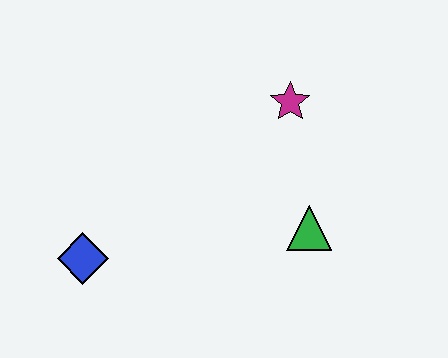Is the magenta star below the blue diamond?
No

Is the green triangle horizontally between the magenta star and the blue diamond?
No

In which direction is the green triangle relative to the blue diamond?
The green triangle is to the right of the blue diamond.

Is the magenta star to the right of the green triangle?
No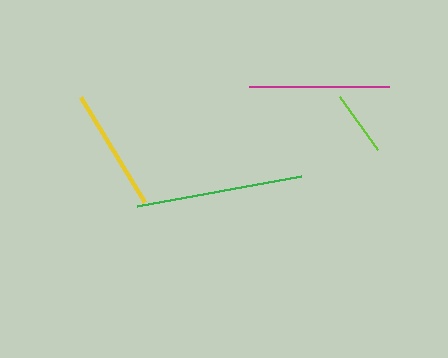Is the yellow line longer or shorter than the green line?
The green line is longer than the yellow line.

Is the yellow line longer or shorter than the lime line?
The yellow line is longer than the lime line.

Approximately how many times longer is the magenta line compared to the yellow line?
The magenta line is approximately 1.1 times the length of the yellow line.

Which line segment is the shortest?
The lime line is the shortest at approximately 64 pixels.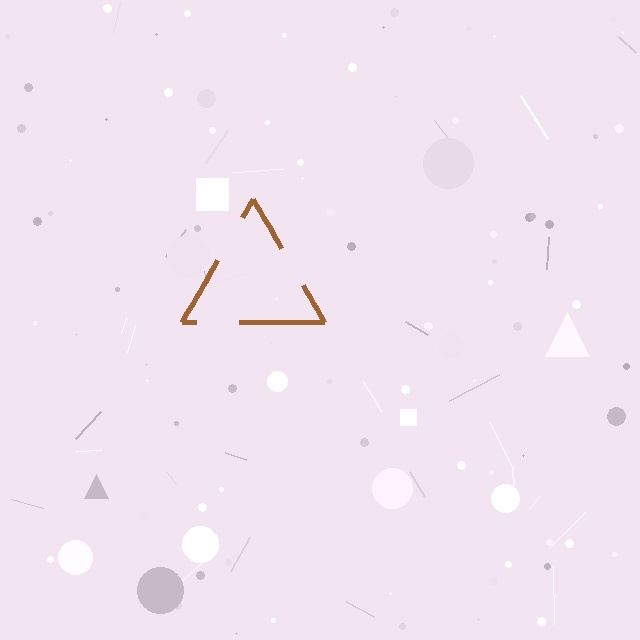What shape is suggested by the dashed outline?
The dashed outline suggests a triangle.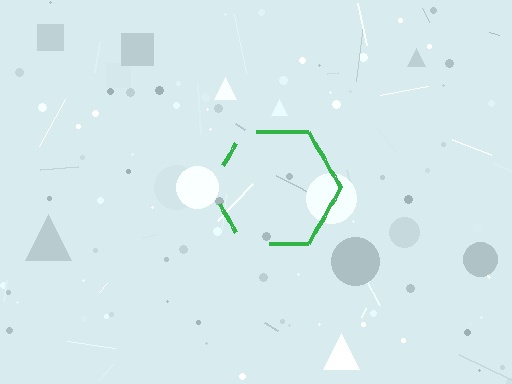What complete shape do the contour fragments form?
The contour fragments form a hexagon.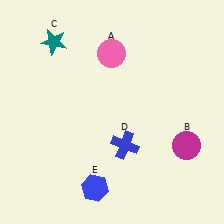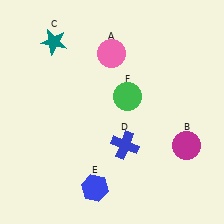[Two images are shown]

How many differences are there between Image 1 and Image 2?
There is 1 difference between the two images.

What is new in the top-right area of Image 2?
A green circle (F) was added in the top-right area of Image 2.